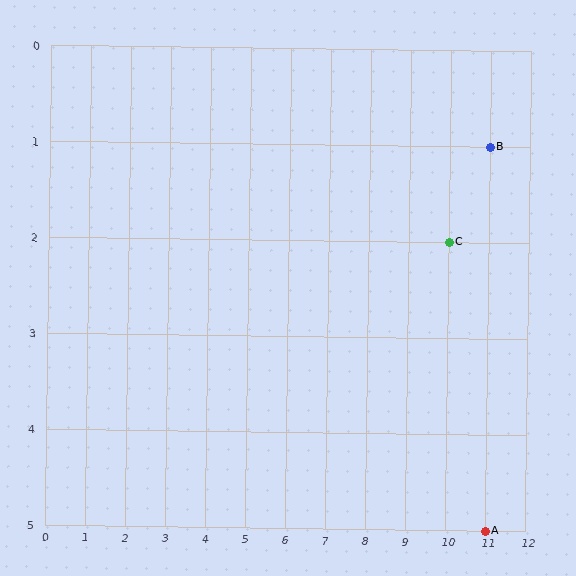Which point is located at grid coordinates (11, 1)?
Point B is at (11, 1).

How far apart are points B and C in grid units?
Points B and C are 1 column and 1 row apart (about 1.4 grid units diagonally).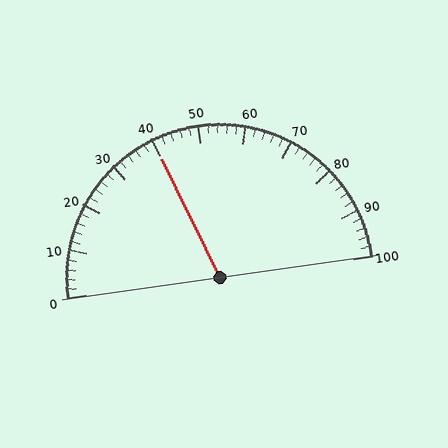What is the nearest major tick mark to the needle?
The nearest major tick mark is 40.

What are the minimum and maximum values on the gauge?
The gauge ranges from 0 to 100.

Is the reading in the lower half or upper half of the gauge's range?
The reading is in the lower half of the range (0 to 100).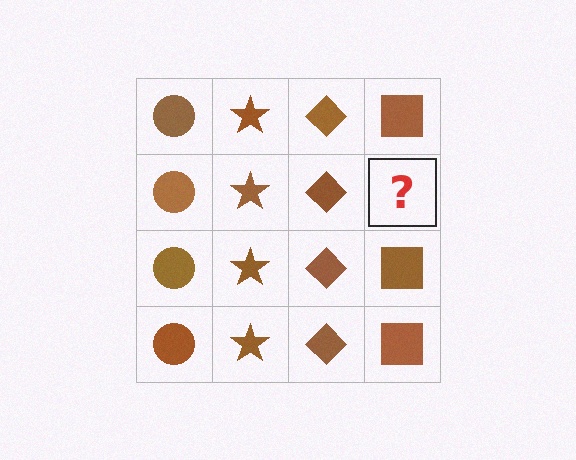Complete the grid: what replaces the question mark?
The question mark should be replaced with a brown square.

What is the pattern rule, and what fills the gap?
The rule is that each column has a consistent shape. The gap should be filled with a brown square.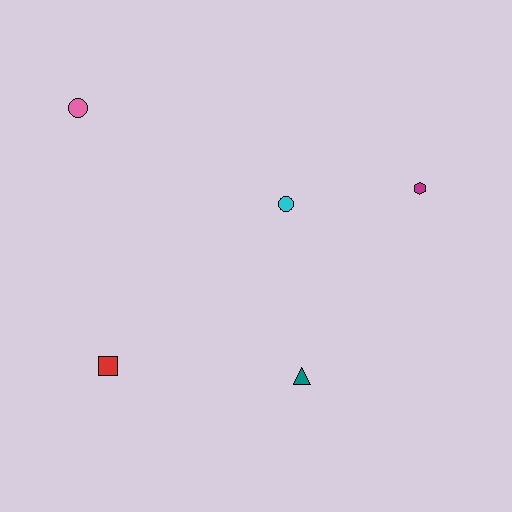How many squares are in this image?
There is 1 square.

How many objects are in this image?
There are 5 objects.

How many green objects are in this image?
There are no green objects.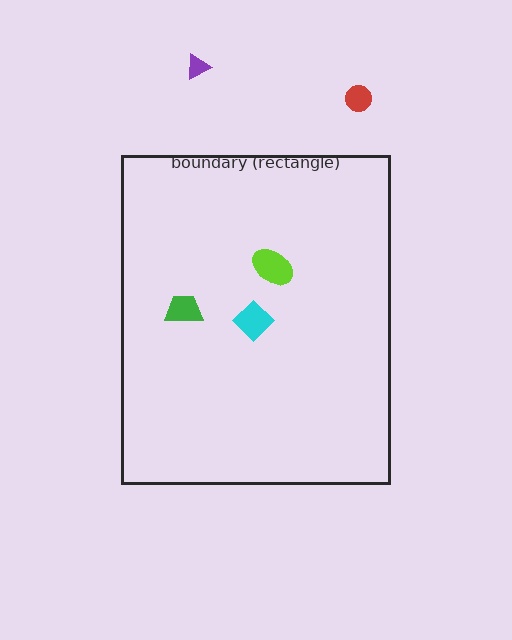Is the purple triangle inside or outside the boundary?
Outside.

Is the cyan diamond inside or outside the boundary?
Inside.